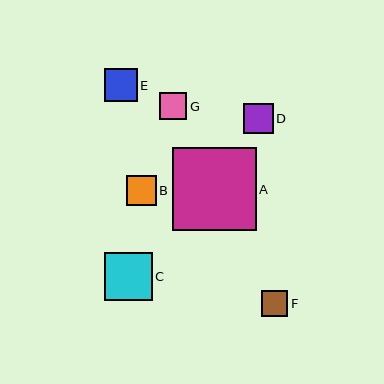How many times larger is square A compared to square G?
Square A is approximately 3.1 times the size of square G.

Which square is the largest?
Square A is the largest with a size of approximately 83 pixels.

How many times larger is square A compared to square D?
Square A is approximately 2.8 times the size of square D.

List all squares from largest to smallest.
From largest to smallest: A, C, E, B, D, G, F.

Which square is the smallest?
Square F is the smallest with a size of approximately 27 pixels.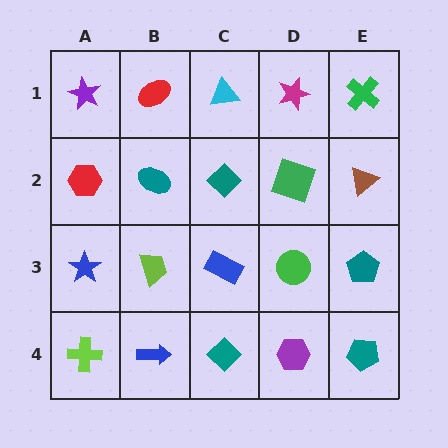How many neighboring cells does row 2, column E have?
3.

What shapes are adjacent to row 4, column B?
A lime trapezoid (row 3, column B), a lime cross (row 4, column A), a teal diamond (row 4, column C).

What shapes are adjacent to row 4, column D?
A green circle (row 3, column D), a teal diamond (row 4, column C), a teal pentagon (row 4, column E).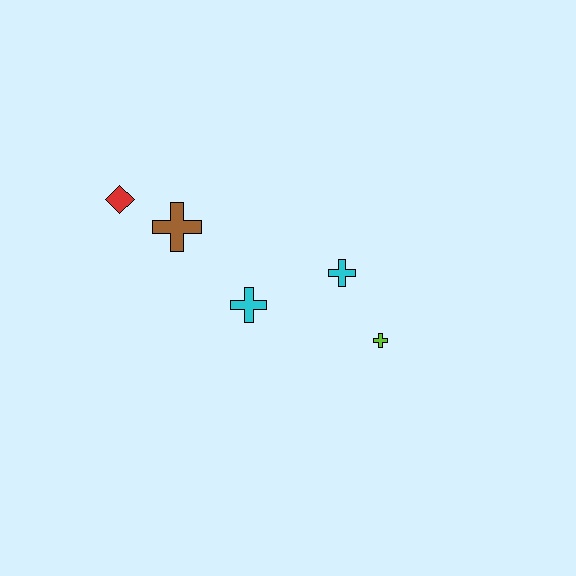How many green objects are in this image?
There are no green objects.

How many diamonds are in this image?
There is 1 diamond.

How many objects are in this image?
There are 5 objects.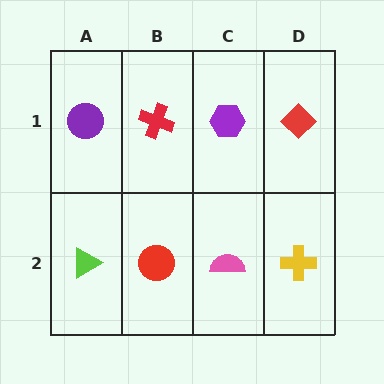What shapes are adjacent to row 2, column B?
A red cross (row 1, column B), a lime triangle (row 2, column A), a pink semicircle (row 2, column C).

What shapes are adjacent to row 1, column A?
A lime triangle (row 2, column A), a red cross (row 1, column B).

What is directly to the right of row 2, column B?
A pink semicircle.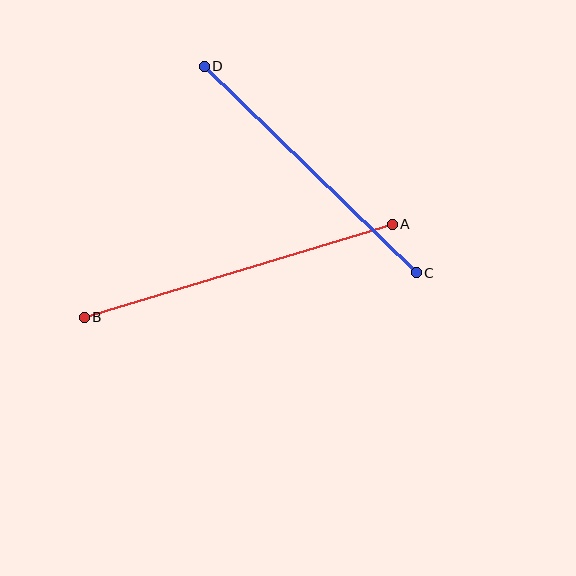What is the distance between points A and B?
The distance is approximately 322 pixels.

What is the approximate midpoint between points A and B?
The midpoint is at approximately (238, 271) pixels.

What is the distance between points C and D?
The distance is approximately 296 pixels.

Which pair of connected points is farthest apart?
Points A and B are farthest apart.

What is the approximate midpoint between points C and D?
The midpoint is at approximately (310, 169) pixels.